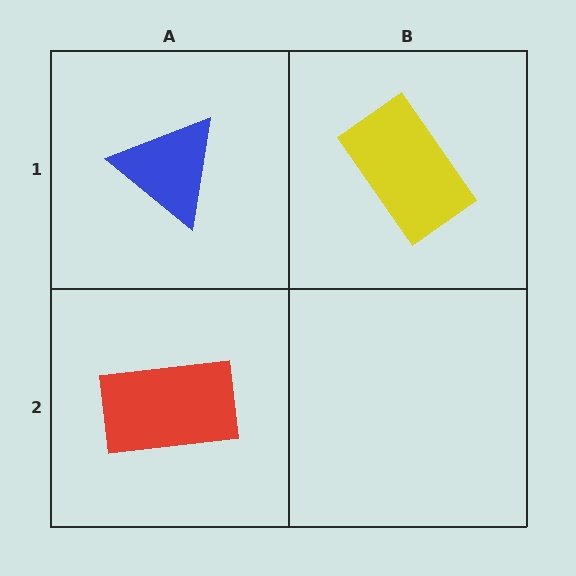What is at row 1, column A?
A blue triangle.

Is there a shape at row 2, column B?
No, that cell is empty.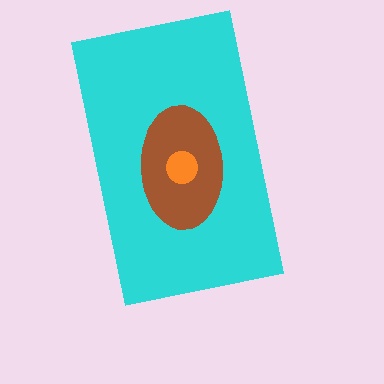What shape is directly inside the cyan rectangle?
The brown ellipse.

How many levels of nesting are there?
3.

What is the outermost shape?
The cyan rectangle.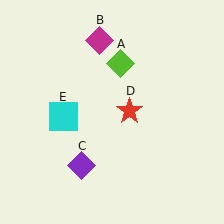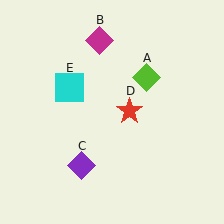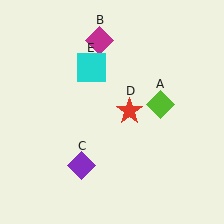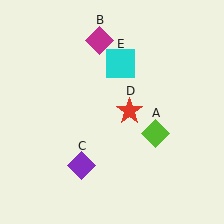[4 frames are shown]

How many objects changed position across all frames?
2 objects changed position: lime diamond (object A), cyan square (object E).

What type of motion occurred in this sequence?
The lime diamond (object A), cyan square (object E) rotated clockwise around the center of the scene.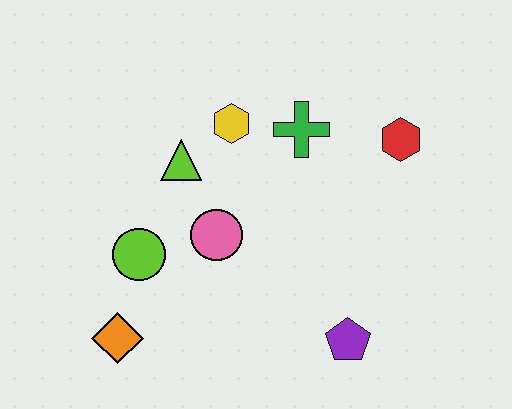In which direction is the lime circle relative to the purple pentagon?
The lime circle is to the left of the purple pentagon.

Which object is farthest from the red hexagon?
The orange diamond is farthest from the red hexagon.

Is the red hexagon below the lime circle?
No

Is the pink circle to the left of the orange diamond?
No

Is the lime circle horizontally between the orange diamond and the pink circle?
Yes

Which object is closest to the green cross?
The yellow hexagon is closest to the green cross.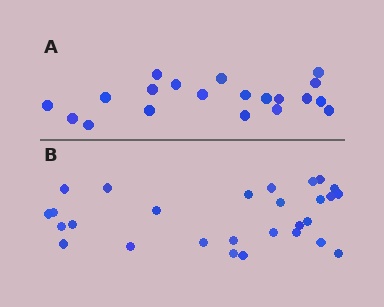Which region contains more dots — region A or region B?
Region B (the bottom region) has more dots.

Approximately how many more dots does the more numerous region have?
Region B has roughly 8 or so more dots than region A.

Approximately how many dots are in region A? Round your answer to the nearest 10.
About 20 dots.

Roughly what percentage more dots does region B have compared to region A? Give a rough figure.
About 40% more.